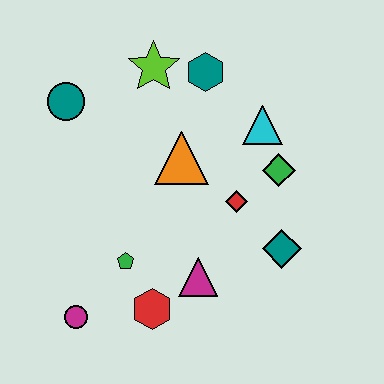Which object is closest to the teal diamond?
The red diamond is closest to the teal diamond.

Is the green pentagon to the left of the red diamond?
Yes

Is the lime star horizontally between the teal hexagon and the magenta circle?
Yes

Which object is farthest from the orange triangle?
The magenta circle is farthest from the orange triangle.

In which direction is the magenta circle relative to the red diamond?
The magenta circle is to the left of the red diamond.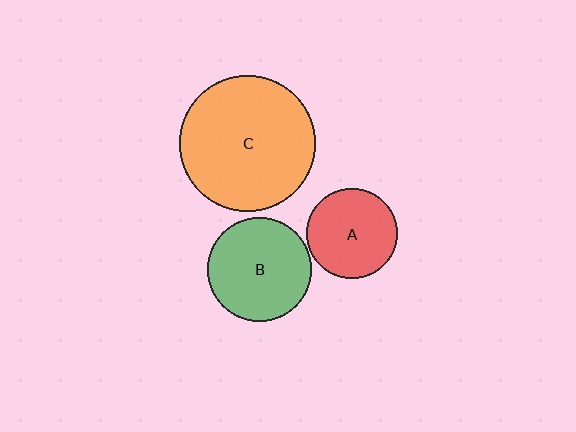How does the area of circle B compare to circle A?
Approximately 1.3 times.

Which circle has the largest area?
Circle C (orange).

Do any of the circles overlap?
No, none of the circles overlap.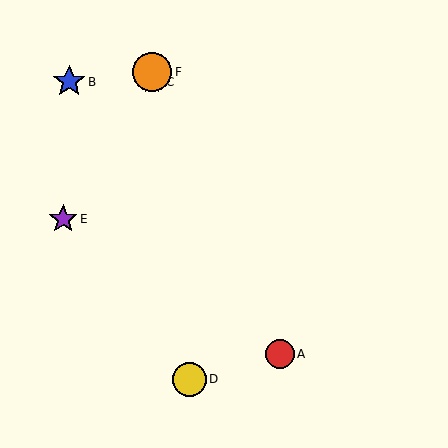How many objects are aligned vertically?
2 objects (C, F) are aligned vertically.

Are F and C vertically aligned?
Yes, both are at x≈152.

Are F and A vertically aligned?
No, F is at x≈152 and A is at x≈280.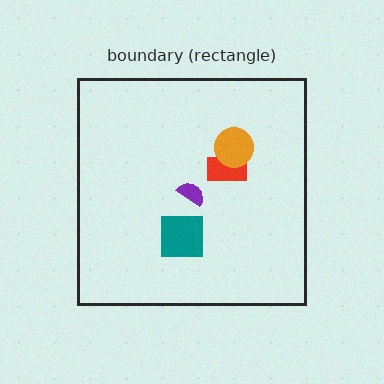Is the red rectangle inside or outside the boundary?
Inside.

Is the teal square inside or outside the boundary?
Inside.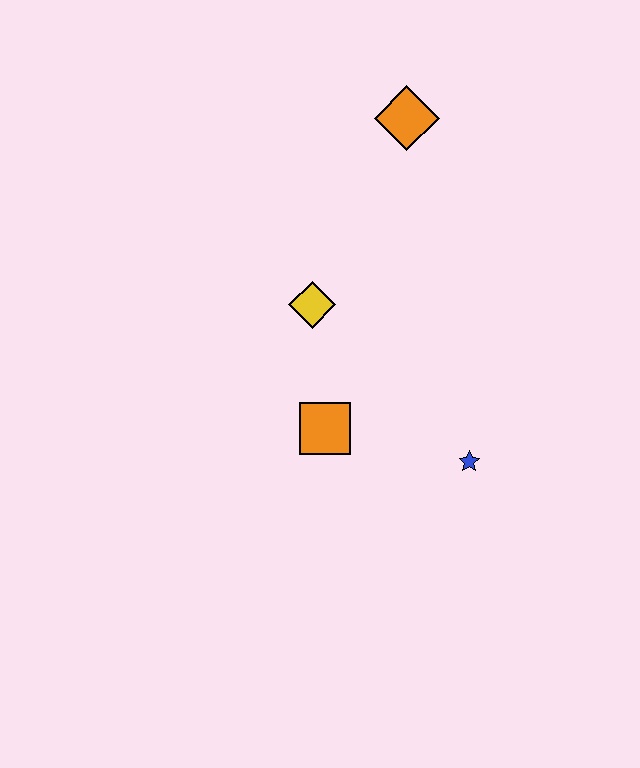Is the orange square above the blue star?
Yes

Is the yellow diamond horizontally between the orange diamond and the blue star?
No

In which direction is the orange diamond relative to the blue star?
The orange diamond is above the blue star.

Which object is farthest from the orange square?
The orange diamond is farthest from the orange square.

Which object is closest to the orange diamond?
The yellow diamond is closest to the orange diamond.